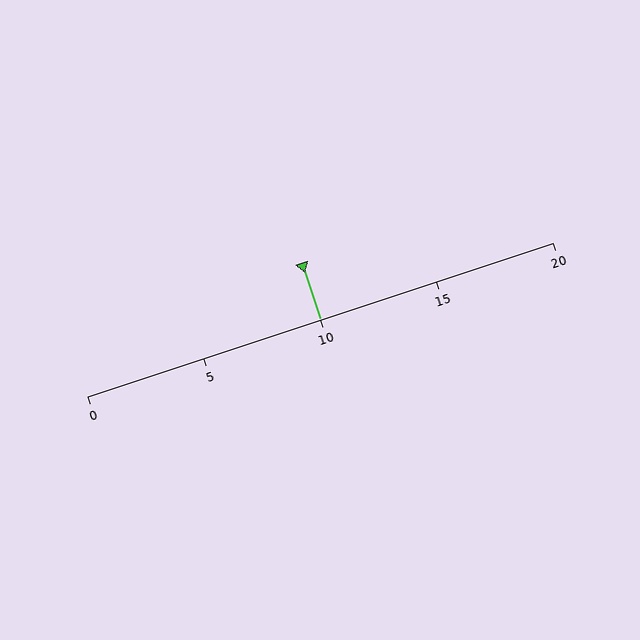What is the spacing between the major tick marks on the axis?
The major ticks are spaced 5 apart.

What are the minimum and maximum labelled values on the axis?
The axis runs from 0 to 20.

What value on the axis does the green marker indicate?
The marker indicates approximately 10.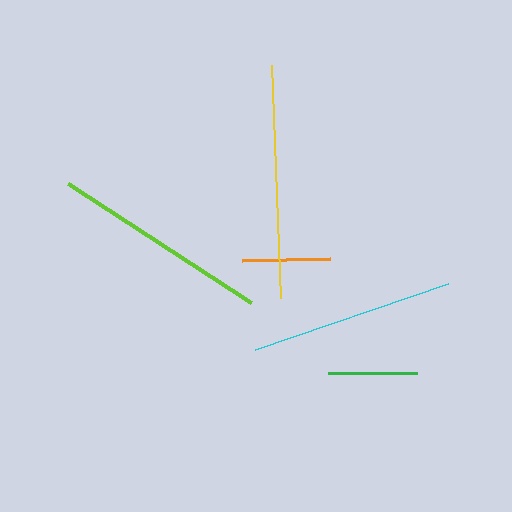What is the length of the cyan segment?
The cyan segment is approximately 204 pixels long.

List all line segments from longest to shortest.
From longest to shortest: yellow, lime, cyan, green, orange.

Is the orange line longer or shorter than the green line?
The green line is longer than the orange line.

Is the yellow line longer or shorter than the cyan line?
The yellow line is longer than the cyan line.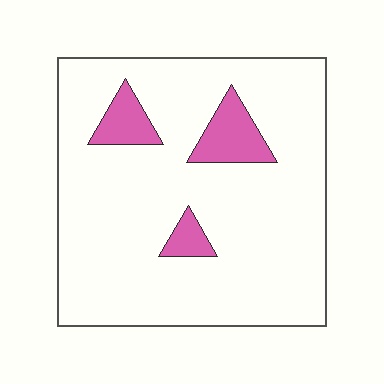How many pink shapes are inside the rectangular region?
3.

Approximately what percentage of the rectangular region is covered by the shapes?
Approximately 10%.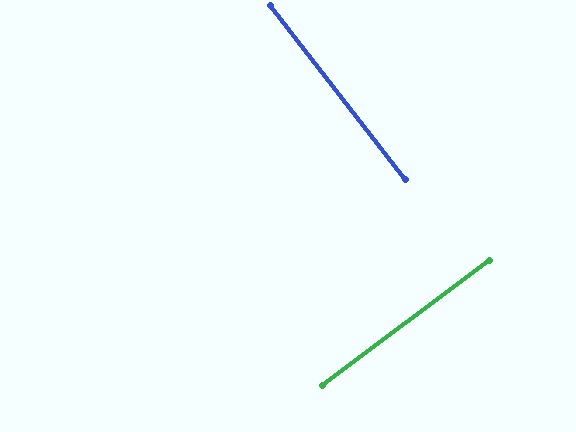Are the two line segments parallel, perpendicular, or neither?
Perpendicular — they meet at approximately 89°.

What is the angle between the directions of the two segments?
Approximately 89 degrees.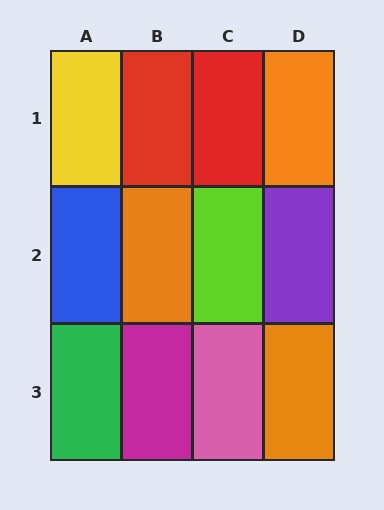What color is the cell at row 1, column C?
Red.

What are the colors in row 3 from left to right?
Green, magenta, pink, orange.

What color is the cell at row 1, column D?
Orange.